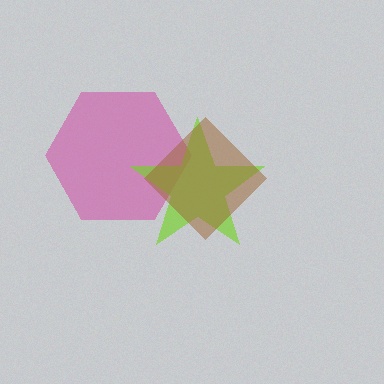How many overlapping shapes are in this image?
There are 3 overlapping shapes in the image.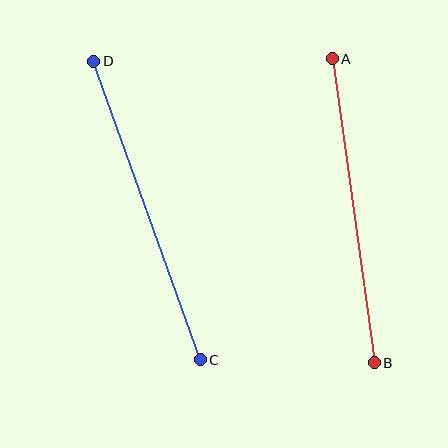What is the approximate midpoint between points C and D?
The midpoint is at approximately (147, 211) pixels.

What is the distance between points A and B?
The distance is approximately 307 pixels.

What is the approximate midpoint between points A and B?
The midpoint is at approximately (353, 211) pixels.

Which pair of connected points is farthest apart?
Points C and D are farthest apart.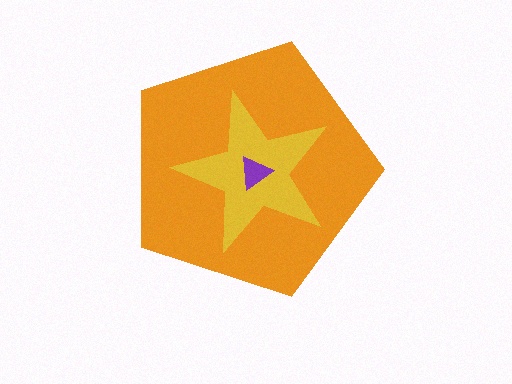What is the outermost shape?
The orange pentagon.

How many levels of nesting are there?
3.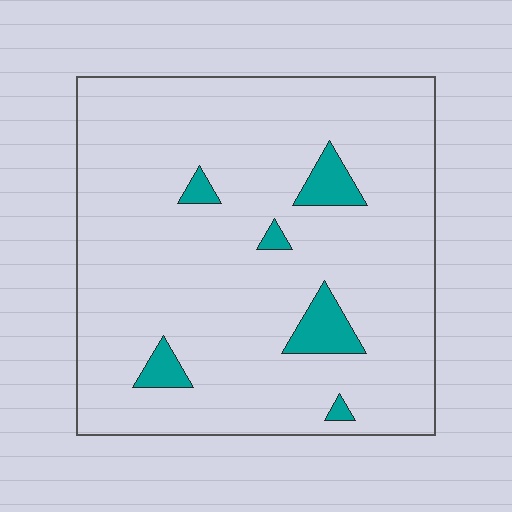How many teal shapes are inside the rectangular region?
6.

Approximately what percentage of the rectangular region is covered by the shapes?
Approximately 5%.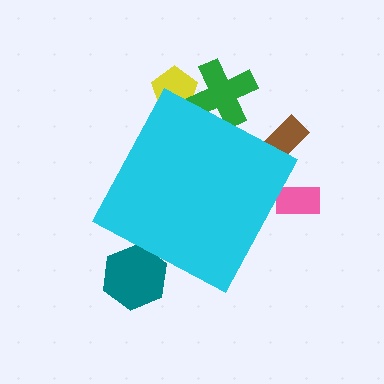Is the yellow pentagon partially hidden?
Yes, the yellow pentagon is partially hidden behind the cyan diamond.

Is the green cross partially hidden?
Yes, the green cross is partially hidden behind the cyan diamond.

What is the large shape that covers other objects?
A cyan diamond.